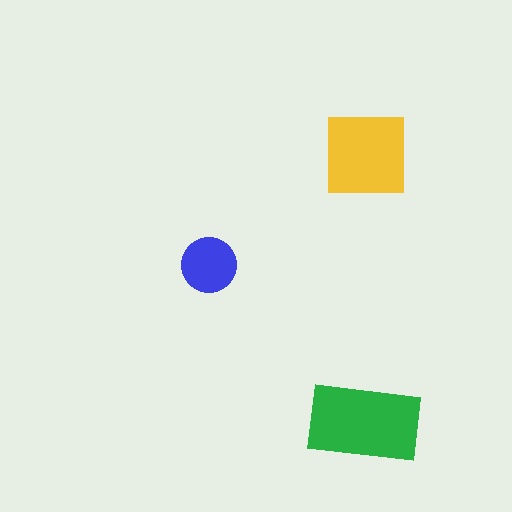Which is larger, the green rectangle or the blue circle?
The green rectangle.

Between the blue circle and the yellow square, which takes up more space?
The yellow square.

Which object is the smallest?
The blue circle.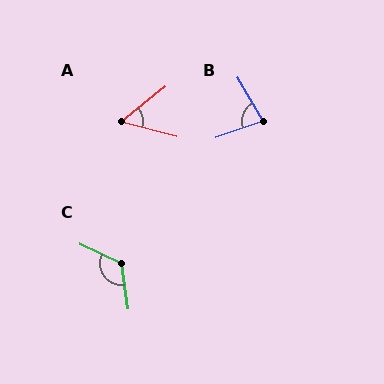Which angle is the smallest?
A, at approximately 53 degrees.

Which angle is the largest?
C, at approximately 123 degrees.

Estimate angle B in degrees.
Approximately 79 degrees.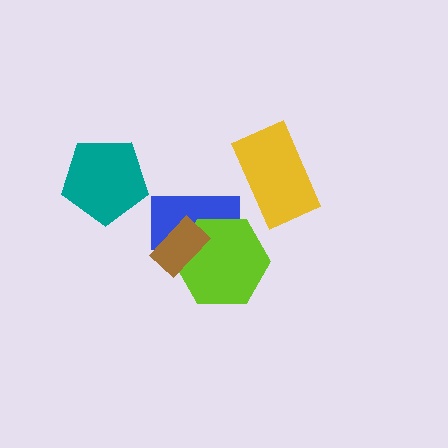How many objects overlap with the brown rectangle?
2 objects overlap with the brown rectangle.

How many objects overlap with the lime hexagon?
2 objects overlap with the lime hexagon.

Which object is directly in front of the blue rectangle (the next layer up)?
The lime hexagon is directly in front of the blue rectangle.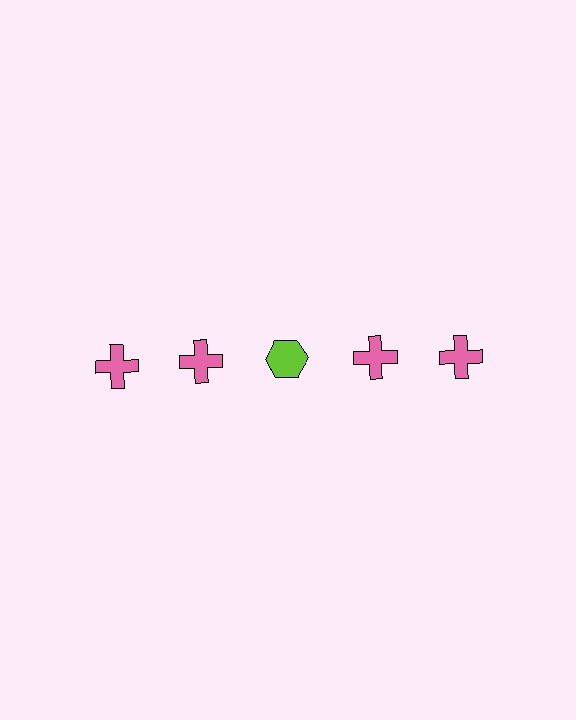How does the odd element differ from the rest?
It differs in both color (lime instead of pink) and shape (hexagon instead of cross).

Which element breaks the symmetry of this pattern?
The lime hexagon in the top row, center column breaks the symmetry. All other shapes are pink crosses.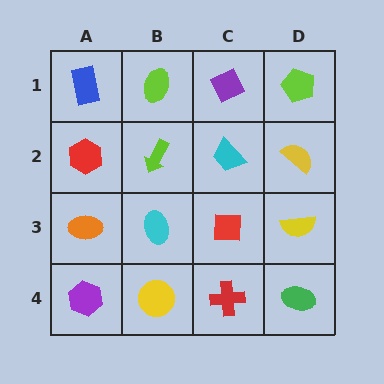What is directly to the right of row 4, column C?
A green ellipse.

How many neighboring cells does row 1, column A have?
2.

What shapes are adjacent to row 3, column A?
A red hexagon (row 2, column A), a purple hexagon (row 4, column A), a cyan ellipse (row 3, column B).